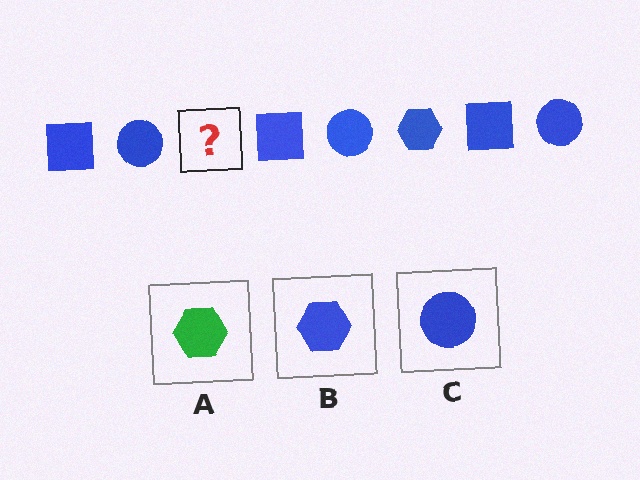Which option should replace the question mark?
Option B.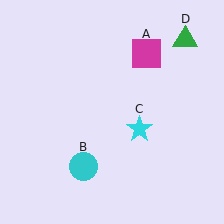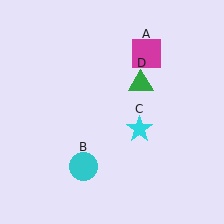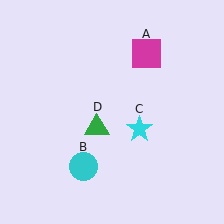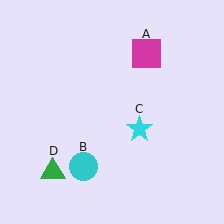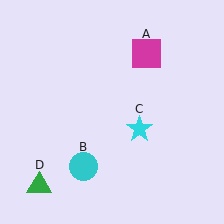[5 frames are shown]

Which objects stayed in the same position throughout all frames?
Magenta square (object A) and cyan circle (object B) and cyan star (object C) remained stationary.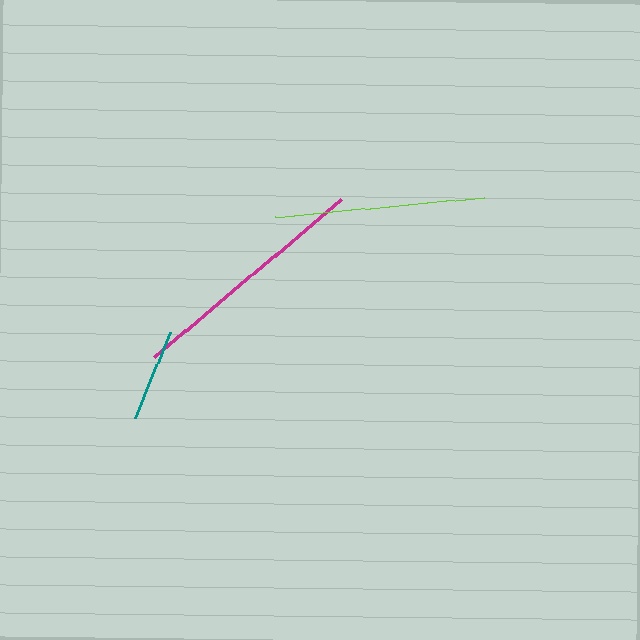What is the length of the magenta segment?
The magenta segment is approximately 246 pixels long.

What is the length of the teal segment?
The teal segment is approximately 92 pixels long.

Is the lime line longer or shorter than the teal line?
The lime line is longer than the teal line.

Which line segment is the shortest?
The teal line is the shortest at approximately 92 pixels.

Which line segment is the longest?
The magenta line is the longest at approximately 246 pixels.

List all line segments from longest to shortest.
From longest to shortest: magenta, lime, teal.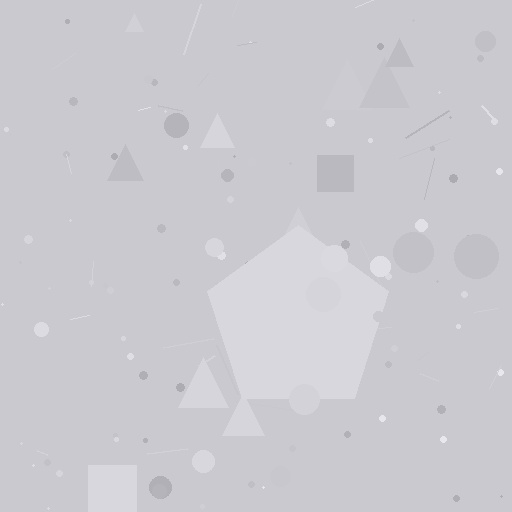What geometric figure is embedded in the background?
A pentagon is embedded in the background.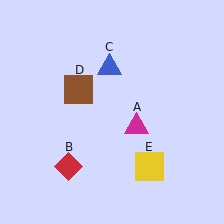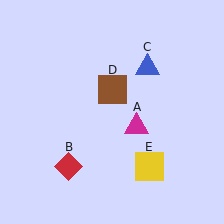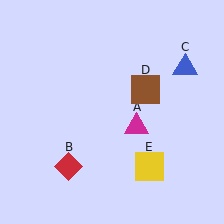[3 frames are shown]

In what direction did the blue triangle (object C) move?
The blue triangle (object C) moved right.